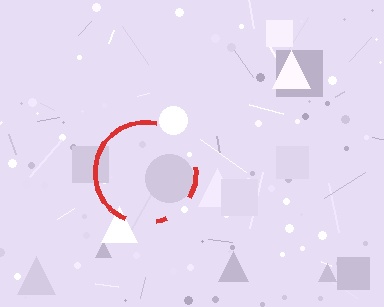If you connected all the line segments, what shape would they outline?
They would outline a circle.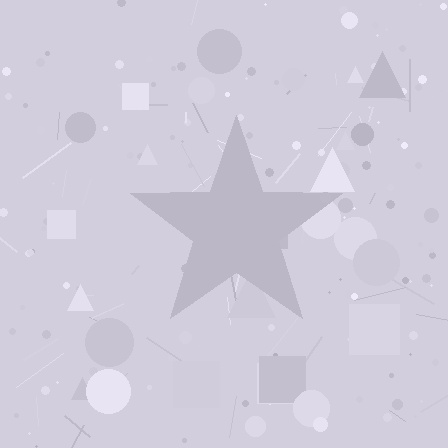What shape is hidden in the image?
A star is hidden in the image.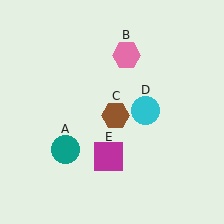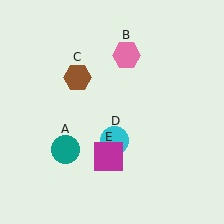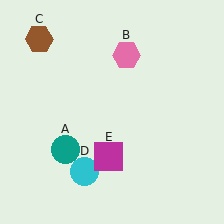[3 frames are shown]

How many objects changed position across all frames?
2 objects changed position: brown hexagon (object C), cyan circle (object D).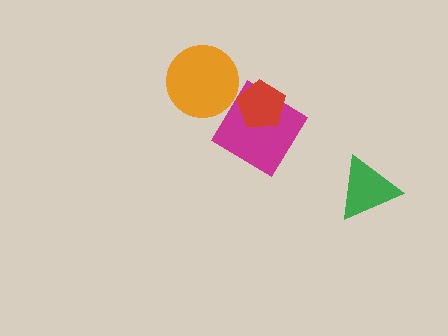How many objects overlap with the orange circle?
0 objects overlap with the orange circle.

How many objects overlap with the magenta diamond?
1 object overlaps with the magenta diamond.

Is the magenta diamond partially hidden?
Yes, it is partially covered by another shape.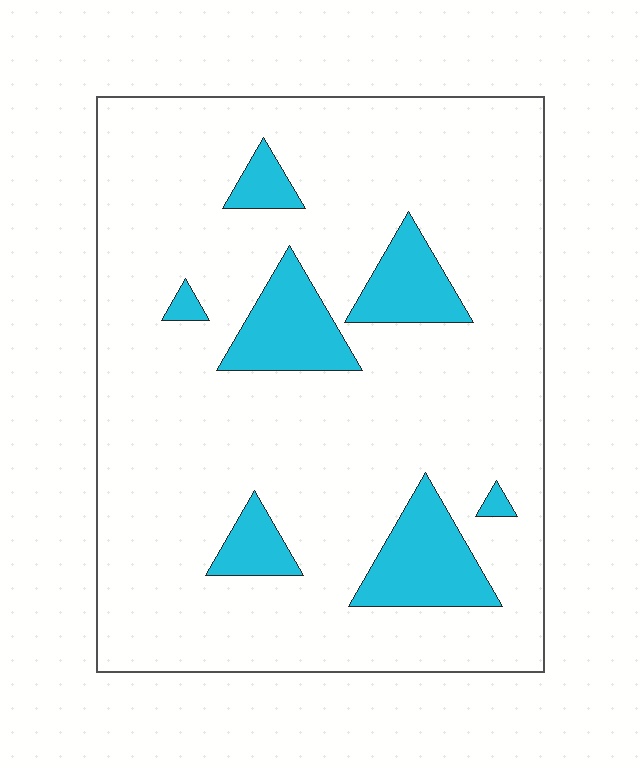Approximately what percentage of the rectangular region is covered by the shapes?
Approximately 15%.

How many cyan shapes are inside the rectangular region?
7.